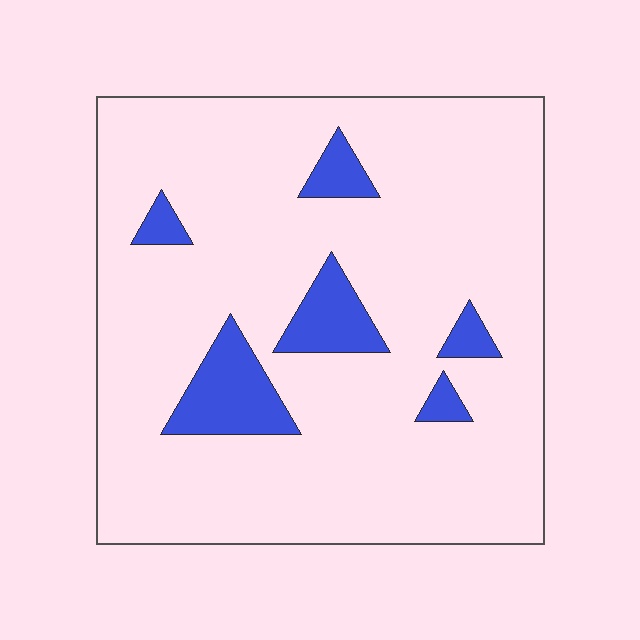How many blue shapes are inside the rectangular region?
6.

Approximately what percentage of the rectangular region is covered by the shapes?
Approximately 10%.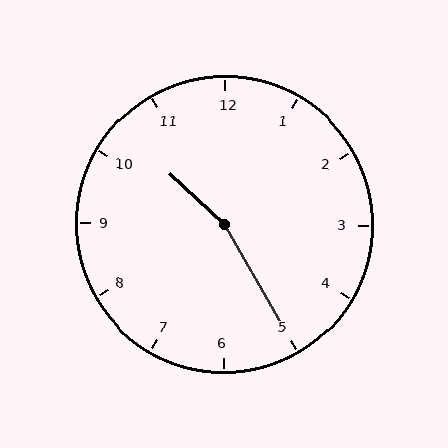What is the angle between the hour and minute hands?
Approximately 162 degrees.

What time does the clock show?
10:25.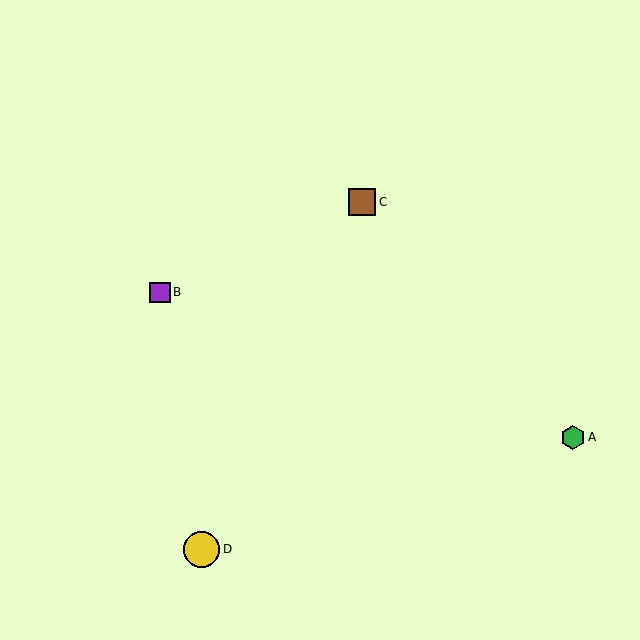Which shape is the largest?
The yellow circle (labeled D) is the largest.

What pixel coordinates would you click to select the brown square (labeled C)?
Click at (362, 202) to select the brown square C.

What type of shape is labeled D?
Shape D is a yellow circle.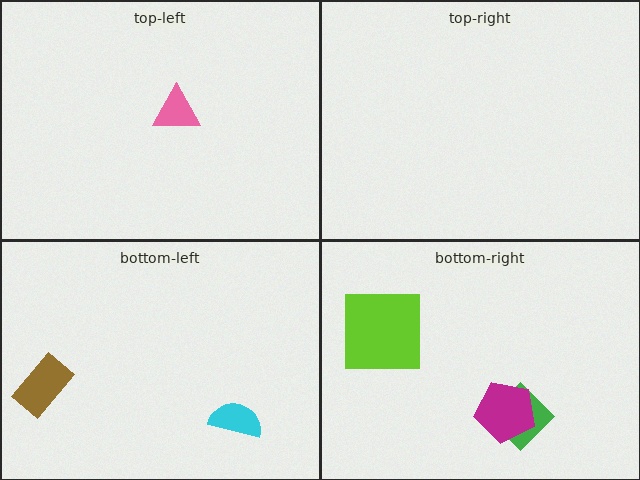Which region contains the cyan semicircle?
The bottom-left region.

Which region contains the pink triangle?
The top-left region.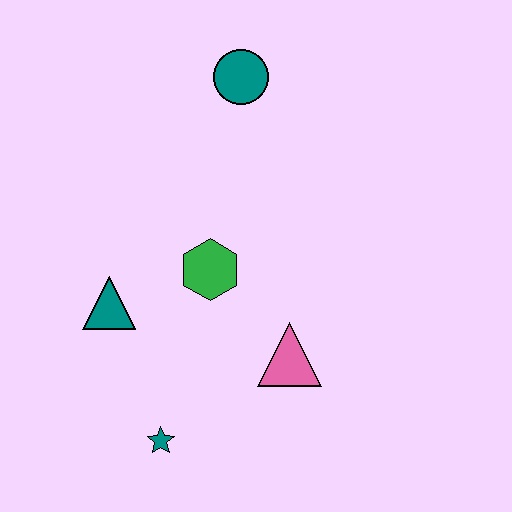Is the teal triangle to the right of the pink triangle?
No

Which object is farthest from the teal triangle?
The teal circle is farthest from the teal triangle.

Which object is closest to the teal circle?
The green hexagon is closest to the teal circle.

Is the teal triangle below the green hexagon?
Yes